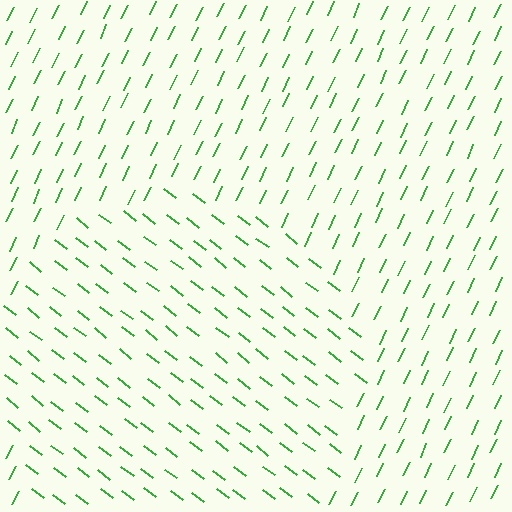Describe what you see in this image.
The image is filled with small green line segments. A circle region in the image has lines oriented differently from the surrounding lines, creating a visible texture boundary.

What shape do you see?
I see a circle.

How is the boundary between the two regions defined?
The boundary is defined purely by a change in line orientation (approximately 78 degrees difference). All lines are the same color and thickness.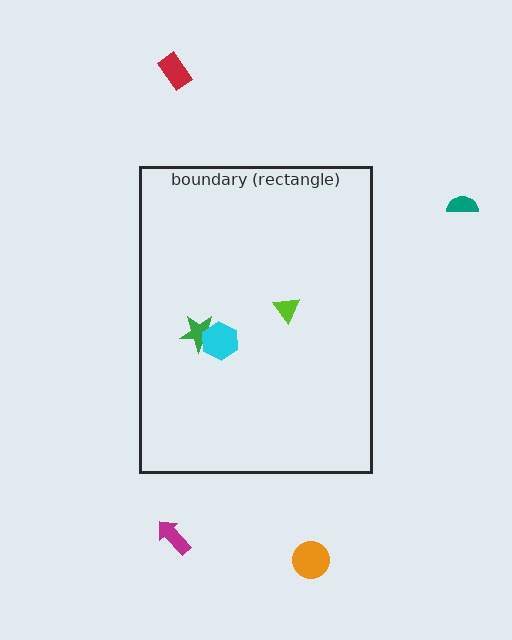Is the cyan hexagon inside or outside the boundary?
Inside.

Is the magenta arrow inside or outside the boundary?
Outside.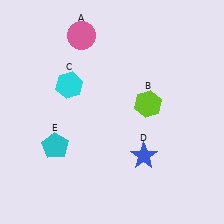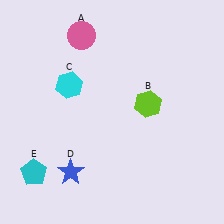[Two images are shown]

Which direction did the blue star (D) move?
The blue star (D) moved left.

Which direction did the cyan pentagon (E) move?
The cyan pentagon (E) moved down.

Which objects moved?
The objects that moved are: the blue star (D), the cyan pentagon (E).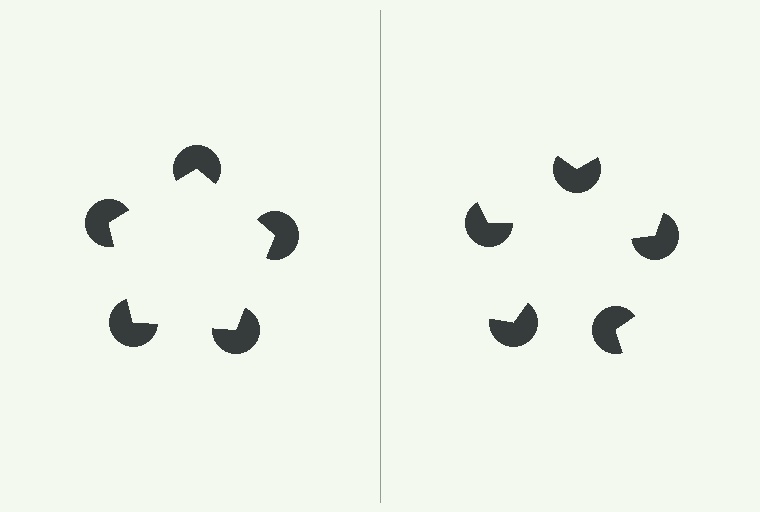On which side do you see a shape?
An illusory pentagon appears on the left side. On the right side the wedge cuts are rotated, so no coherent shape forms.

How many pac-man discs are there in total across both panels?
10 — 5 on each side.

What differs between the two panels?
The pac-man discs are positioned identically on both sides; only the wedge orientations differ. On the left they align to a pentagon; on the right they are misaligned.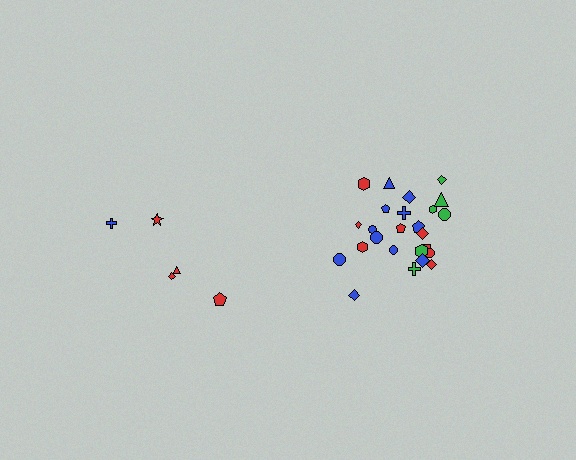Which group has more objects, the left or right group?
The right group.